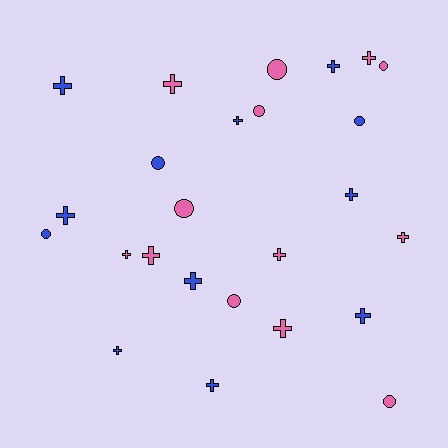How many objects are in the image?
There are 25 objects.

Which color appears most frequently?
Pink, with 13 objects.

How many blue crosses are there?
There are 9 blue crosses.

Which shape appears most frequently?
Cross, with 16 objects.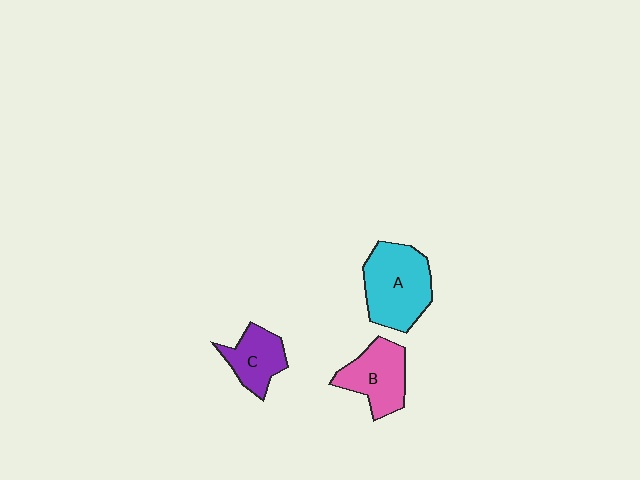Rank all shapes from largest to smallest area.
From largest to smallest: A (cyan), B (pink), C (purple).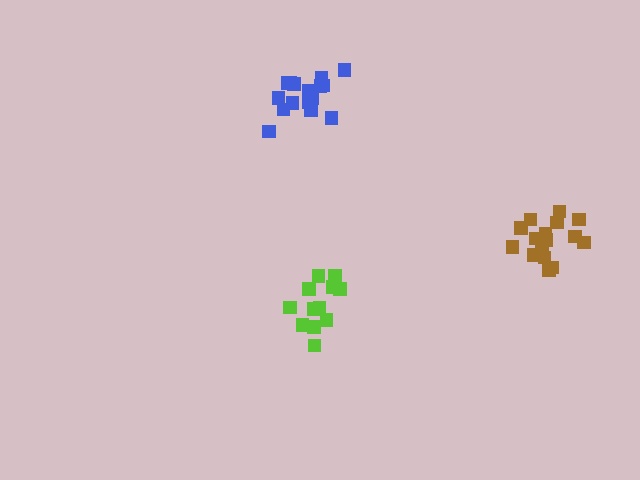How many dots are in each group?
Group 1: 16 dots, Group 2: 12 dots, Group 3: 16 dots (44 total).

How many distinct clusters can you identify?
There are 3 distinct clusters.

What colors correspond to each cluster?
The clusters are colored: brown, lime, blue.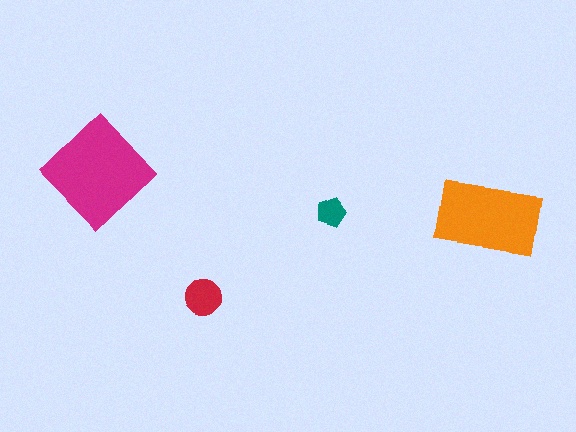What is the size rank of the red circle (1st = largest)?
3rd.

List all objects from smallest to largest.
The teal pentagon, the red circle, the orange rectangle, the magenta diamond.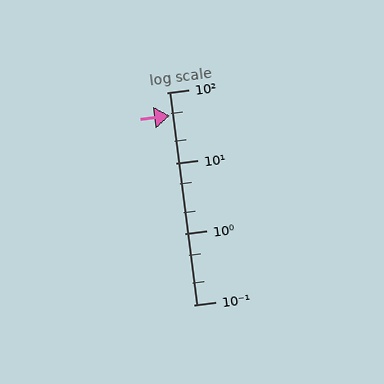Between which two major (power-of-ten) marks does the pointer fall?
The pointer is between 10 and 100.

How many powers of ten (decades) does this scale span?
The scale spans 3 decades, from 0.1 to 100.